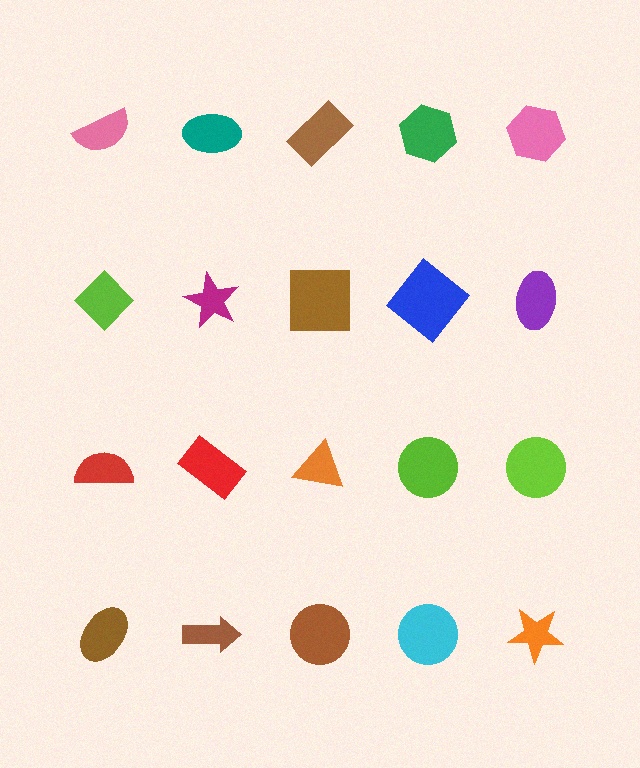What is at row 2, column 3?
A brown square.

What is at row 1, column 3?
A brown rectangle.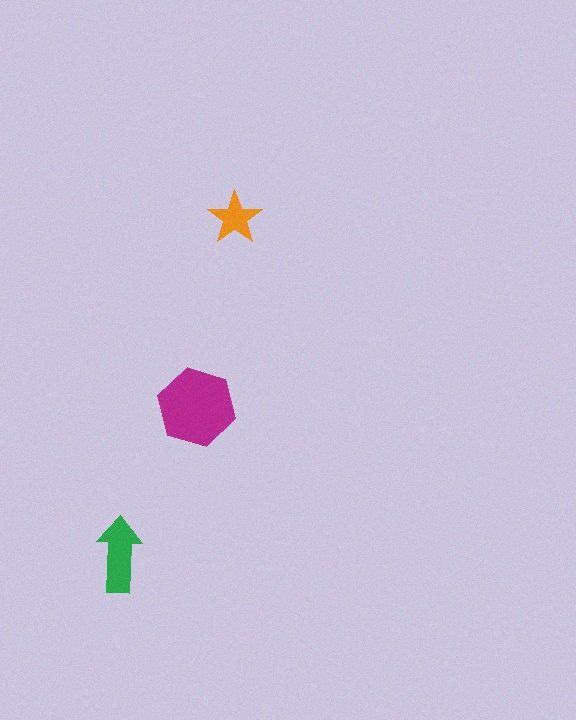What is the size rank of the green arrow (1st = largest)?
2nd.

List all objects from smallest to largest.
The orange star, the green arrow, the magenta hexagon.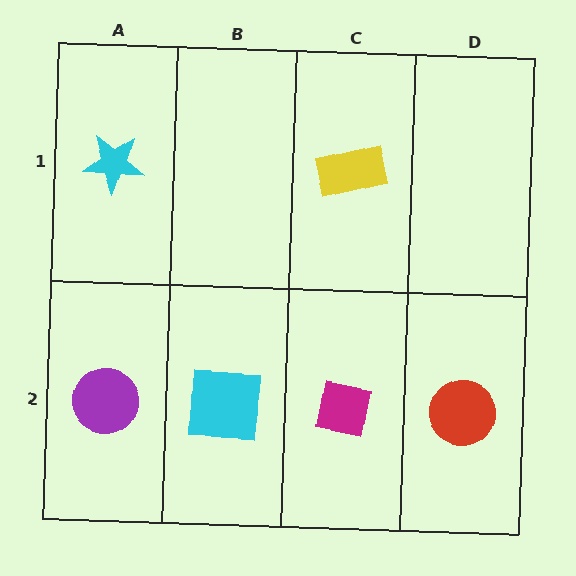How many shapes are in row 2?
4 shapes.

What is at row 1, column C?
A yellow rectangle.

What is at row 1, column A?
A cyan star.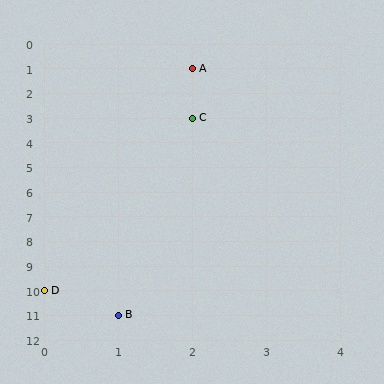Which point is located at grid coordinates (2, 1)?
Point A is at (2, 1).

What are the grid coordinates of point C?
Point C is at grid coordinates (2, 3).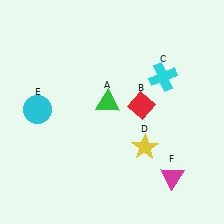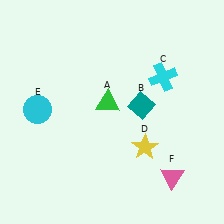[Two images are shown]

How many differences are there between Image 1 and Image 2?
There are 2 differences between the two images.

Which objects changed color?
B changed from red to teal. F changed from magenta to pink.